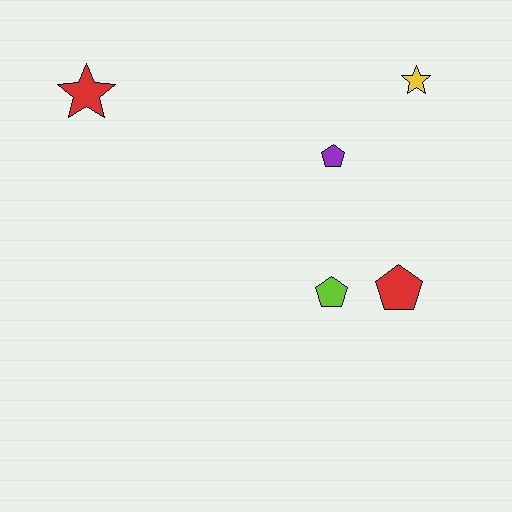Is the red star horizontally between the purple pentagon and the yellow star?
No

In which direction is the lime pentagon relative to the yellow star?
The lime pentagon is below the yellow star.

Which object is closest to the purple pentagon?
The yellow star is closest to the purple pentagon.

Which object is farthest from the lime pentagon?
The red star is farthest from the lime pentagon.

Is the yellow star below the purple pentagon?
No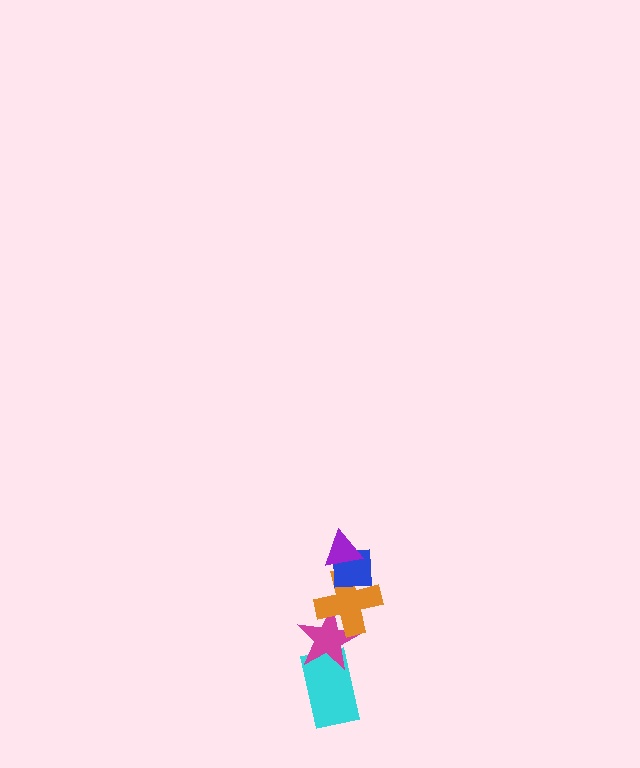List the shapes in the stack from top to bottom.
From top to bottom: the purple triangle, the blue square, the orange cross, the magenta star, the cyan rectangle.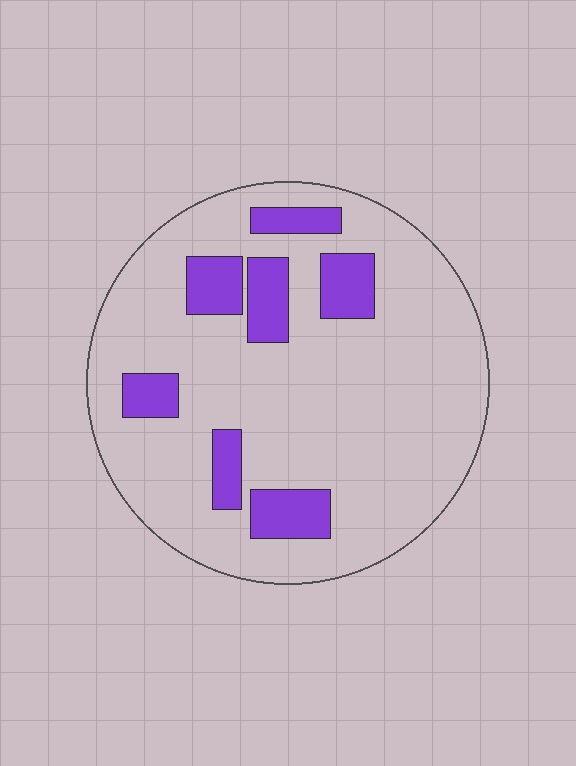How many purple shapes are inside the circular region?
7.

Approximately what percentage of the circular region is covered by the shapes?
Approximately 15%.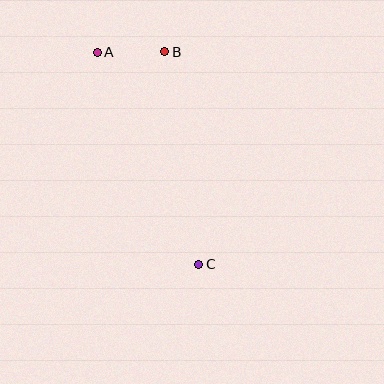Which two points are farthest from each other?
Points A and C are farthest from each other.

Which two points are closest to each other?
Points A and B are closest to each other.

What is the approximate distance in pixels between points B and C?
The distance between B and C is approximately 215 pixels.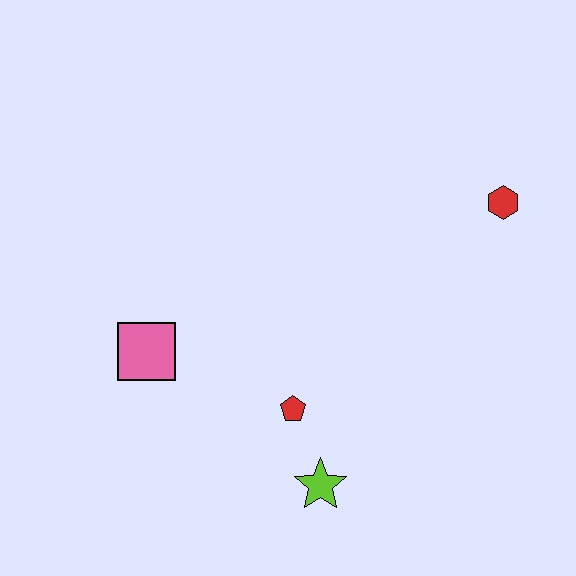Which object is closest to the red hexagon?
The red pentagon is closest to the red hexagon.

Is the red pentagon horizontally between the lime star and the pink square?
Yes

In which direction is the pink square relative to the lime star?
The pink square is to the left of the lime star.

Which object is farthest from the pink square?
The red hexagon is farthest from the pink square.